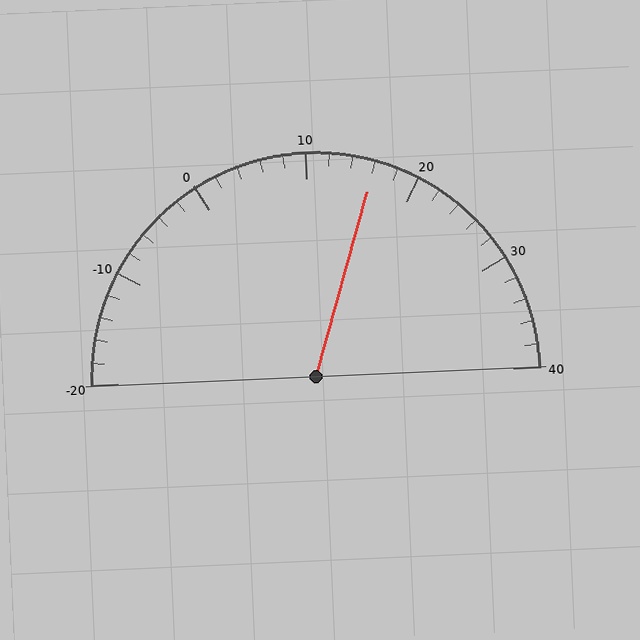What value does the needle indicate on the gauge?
The needle indicates approximately 16.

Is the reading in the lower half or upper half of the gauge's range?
The reading is in the upper half of the range (-20 to 40).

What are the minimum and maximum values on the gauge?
The gauge ranges from -20 to 40.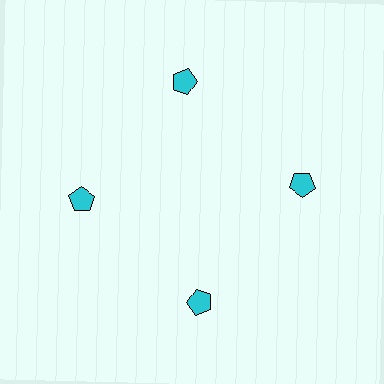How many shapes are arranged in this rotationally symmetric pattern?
There are 4 shapes, arranged in 4 groups of 1.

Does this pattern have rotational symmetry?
Yes, this pattern has 4-fold rotational symmetry. It looks the same after rotating 90 degrees around the center.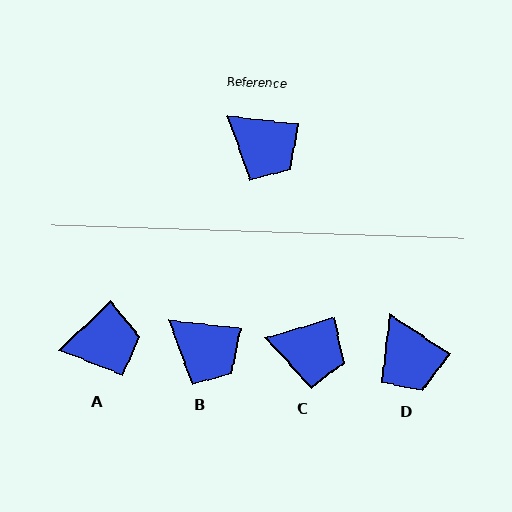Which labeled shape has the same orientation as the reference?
B.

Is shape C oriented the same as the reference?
No, it is off by about 23 degrees.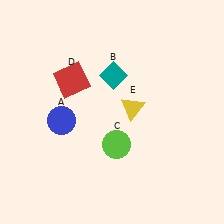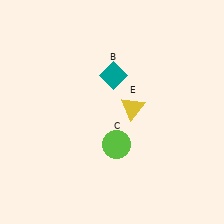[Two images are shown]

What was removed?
The blue circle (A), the red square (D) were removed in Image 2.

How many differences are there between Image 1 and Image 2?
There are 2 differences between the two images.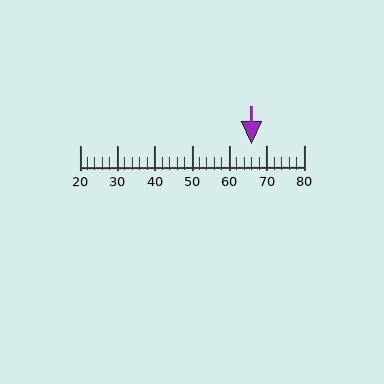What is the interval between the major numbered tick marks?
The major tick marks are spaced 10 units apart.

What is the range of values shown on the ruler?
The ruler shows values from 20 to 80.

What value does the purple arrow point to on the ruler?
The purple arrow points to approximately 66.